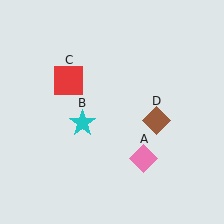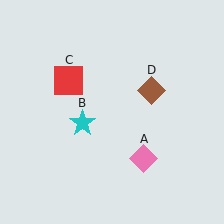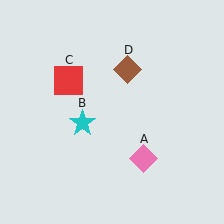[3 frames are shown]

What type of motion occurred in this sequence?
The brown diamond (object D) rotated counterclockwise around the center of the scene.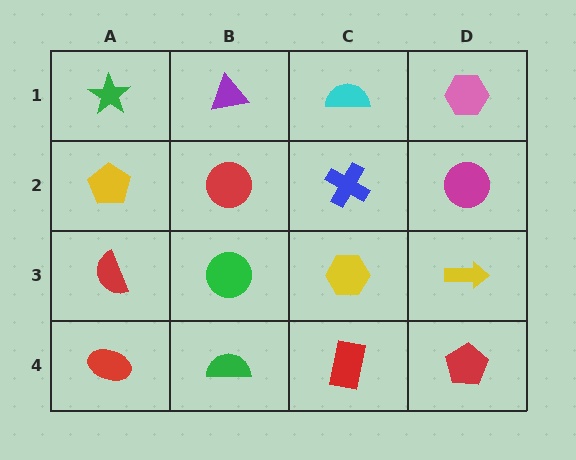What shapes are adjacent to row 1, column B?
A red circle (row 2, column B), a green star (row 1, column A), a cyan semicircle (row 1, column C).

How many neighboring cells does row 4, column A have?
2.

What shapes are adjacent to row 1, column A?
A yellow pentagon (row 2, column A), a purple triangle (row 1, column B).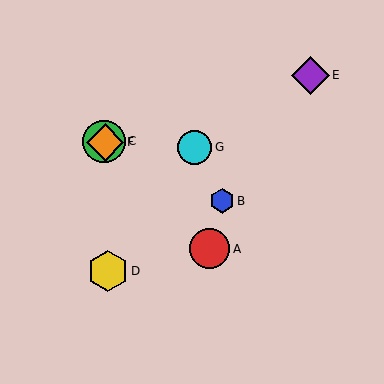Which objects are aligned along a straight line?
Objects A, C, F are aligned along a straight line.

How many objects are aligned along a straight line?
3 objects (A, C, F) are aligned along a straight line.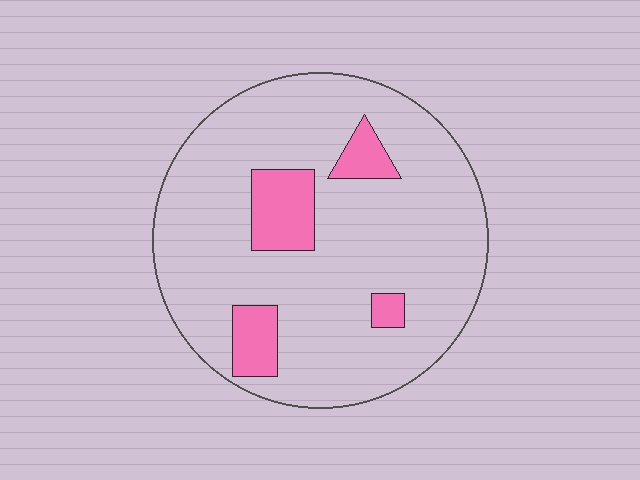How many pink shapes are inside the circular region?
4.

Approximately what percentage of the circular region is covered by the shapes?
Approximately 15%.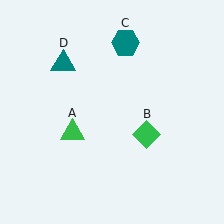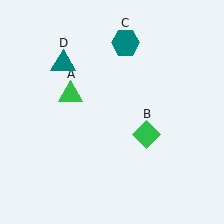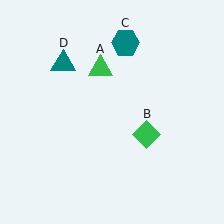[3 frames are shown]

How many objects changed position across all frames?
1 object changed position: green triangle (object A).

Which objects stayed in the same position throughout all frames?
Green diamond (object B) and teal hexagon (object C) and teal triangle (object D) remained stationary.